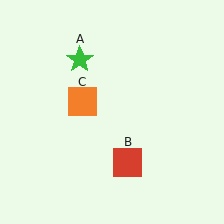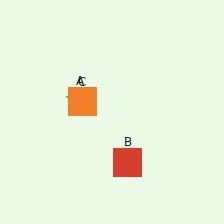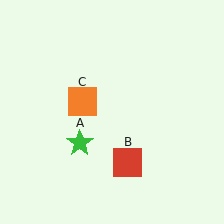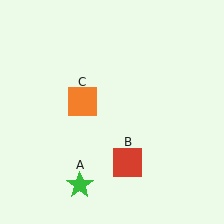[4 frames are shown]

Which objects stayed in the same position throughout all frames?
Red square (object B) and orange square (object C) remained stationary.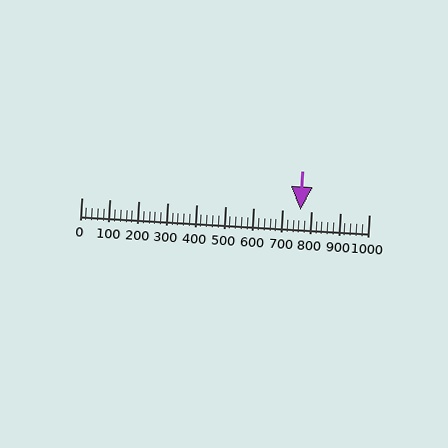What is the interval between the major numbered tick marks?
The major tick marks are spaced 100 units apart.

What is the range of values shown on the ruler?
The ruler shows values from 0 to 1000.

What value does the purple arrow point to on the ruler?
The purple arrow points to approximately 762.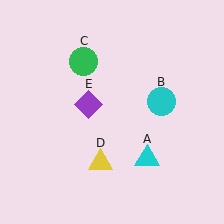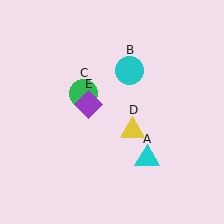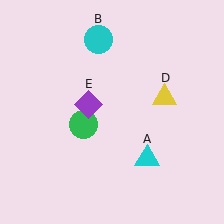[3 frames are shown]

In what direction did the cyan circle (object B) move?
The cyan circle (object B) moved up and to the left.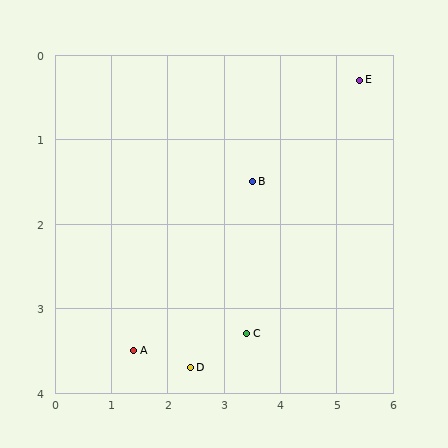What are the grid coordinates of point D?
Point D is at approximately (2.4, 3.7).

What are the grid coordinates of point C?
Point C is at approximately (3.4, 3.3).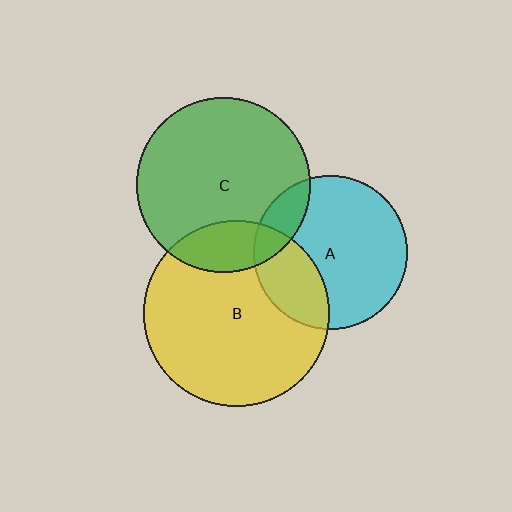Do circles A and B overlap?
Yes.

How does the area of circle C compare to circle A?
Approximately 1.3 times.